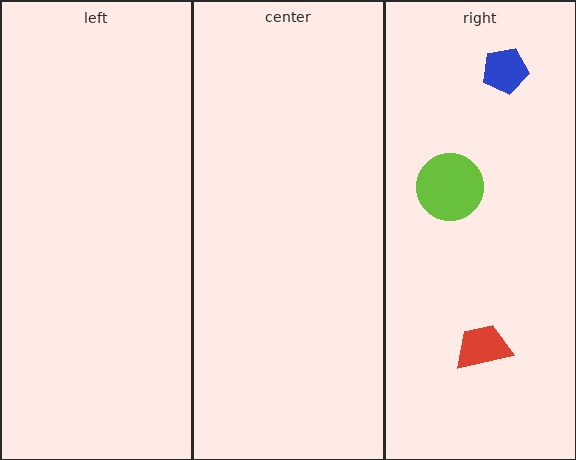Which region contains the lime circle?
The right region.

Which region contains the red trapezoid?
The right region.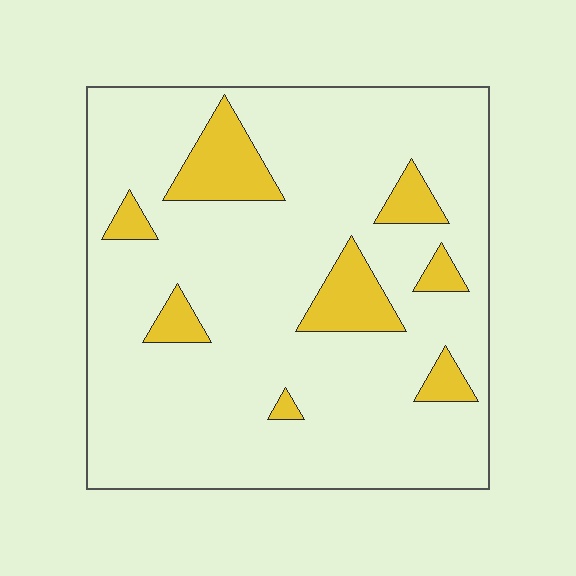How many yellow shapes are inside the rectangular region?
8.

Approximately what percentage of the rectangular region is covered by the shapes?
Approximately 15%.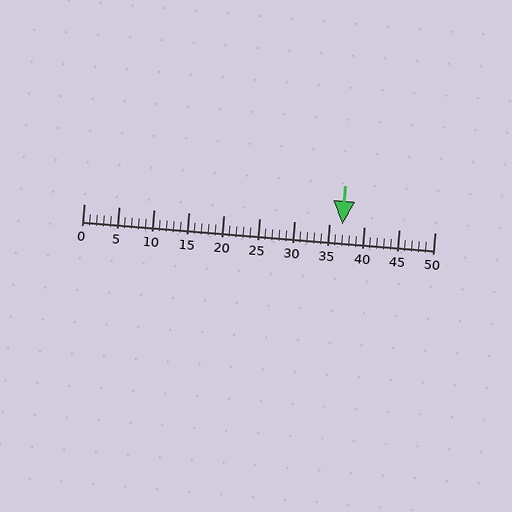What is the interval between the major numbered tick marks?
The major tick marks are spaced 5 units apart.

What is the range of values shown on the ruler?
The ruler shows values from 0 to 50.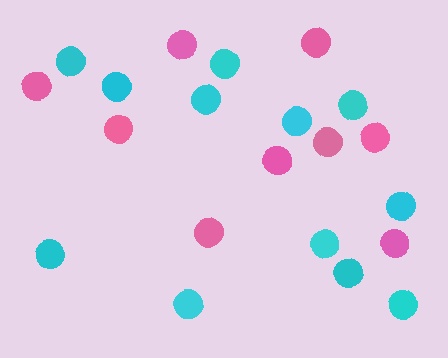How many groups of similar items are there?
There are 2 groups: one group of cyan circles (12) and one group of pink circles (9).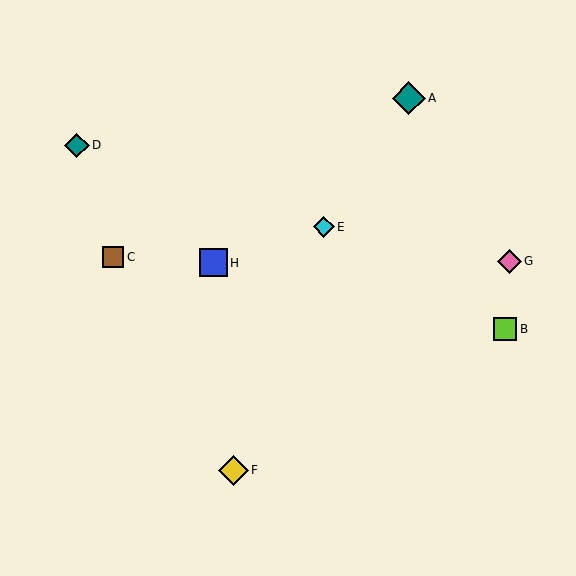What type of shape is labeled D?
Shape D is a teal diamond.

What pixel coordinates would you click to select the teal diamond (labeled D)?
Click at (77, 145) to select the teal diamond D.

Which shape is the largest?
The teal diamond (labeled A) is the largest.